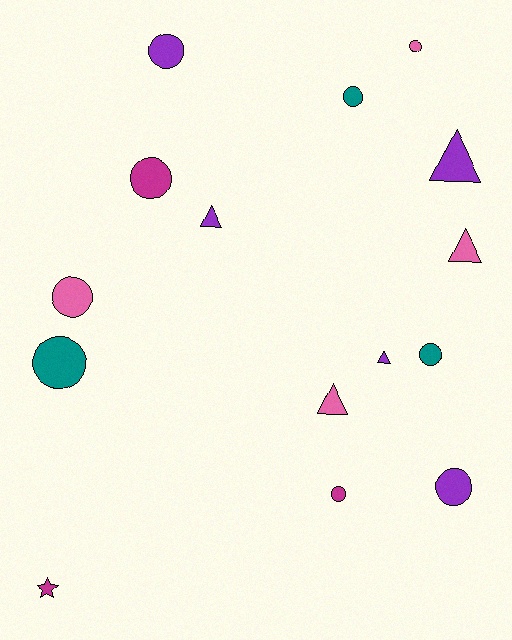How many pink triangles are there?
There are 2 pink triangles.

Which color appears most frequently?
Purple, with 5 objects.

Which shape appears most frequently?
Circle, with 9 objects.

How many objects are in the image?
There are 15 objects.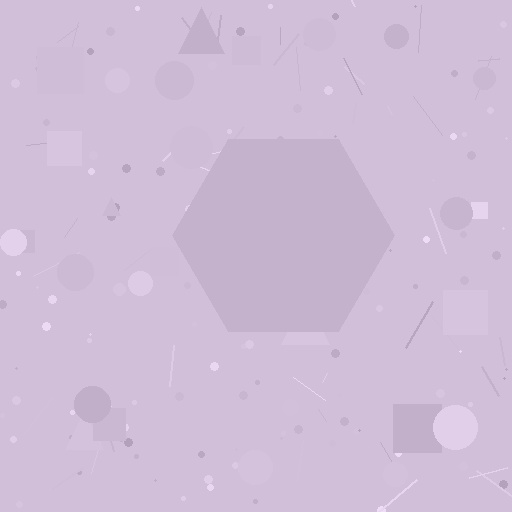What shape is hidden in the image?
A hexagon is hidden in the image.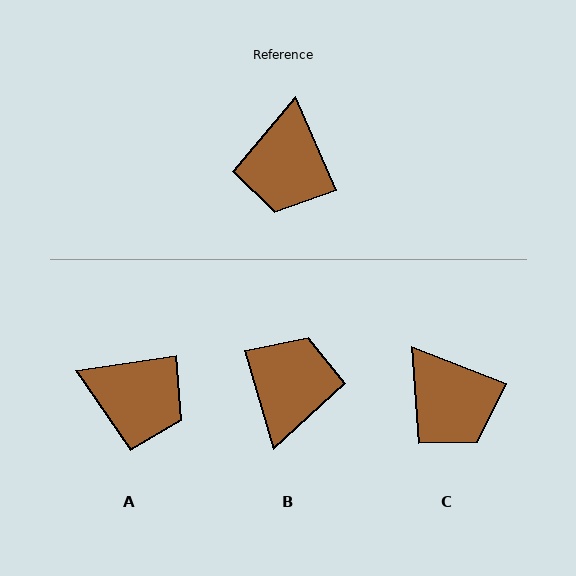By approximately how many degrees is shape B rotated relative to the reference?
Approximately 173 degrees counter-clockwise.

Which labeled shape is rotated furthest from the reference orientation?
B, about 173 degrees away.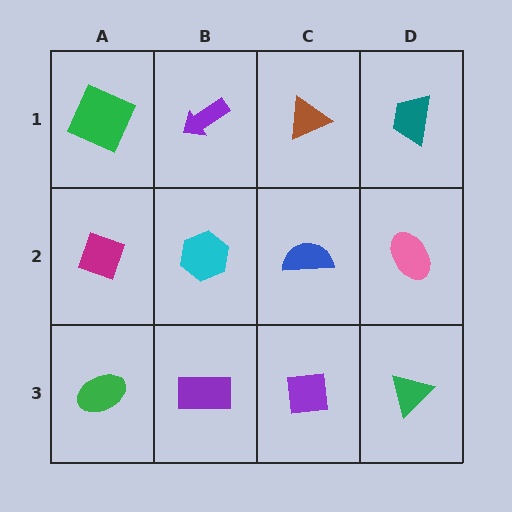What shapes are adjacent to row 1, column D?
A pink ellipse (row 2, column D), a brown triangle (row 1, column C).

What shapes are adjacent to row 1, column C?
A blue semicircle (row 2, column C), a purple arrow (row 1, column B), a teal trapezoid (row 1, column D).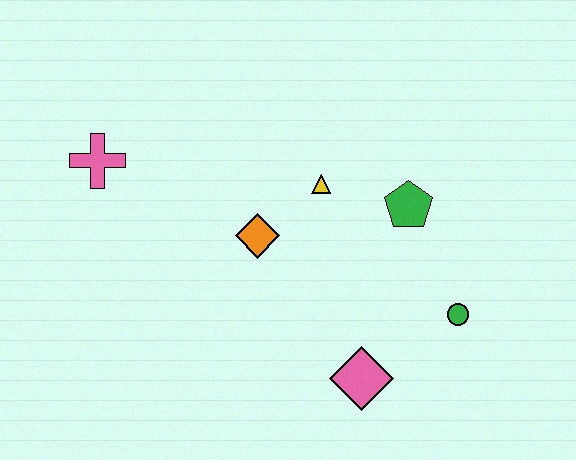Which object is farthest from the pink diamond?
The pink cross is farthest from the pink diamond.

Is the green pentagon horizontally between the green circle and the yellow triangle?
Yes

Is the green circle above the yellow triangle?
No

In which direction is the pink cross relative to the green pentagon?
The pink cross is to the left of the green pentagon.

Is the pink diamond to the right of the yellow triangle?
Yes